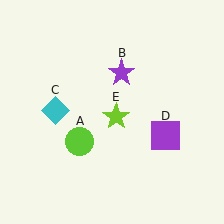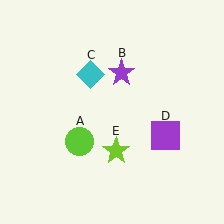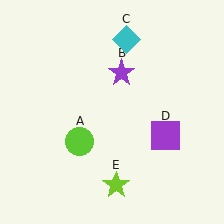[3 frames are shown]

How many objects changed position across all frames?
2 objects changed position: cyan diamond (object C), lime star (object E).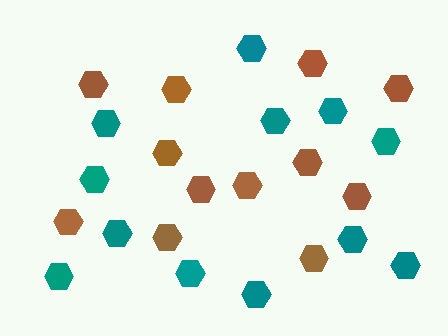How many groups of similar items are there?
There are 2 groups: one group of brown hexagons (12) and one group of teal hexagons (12).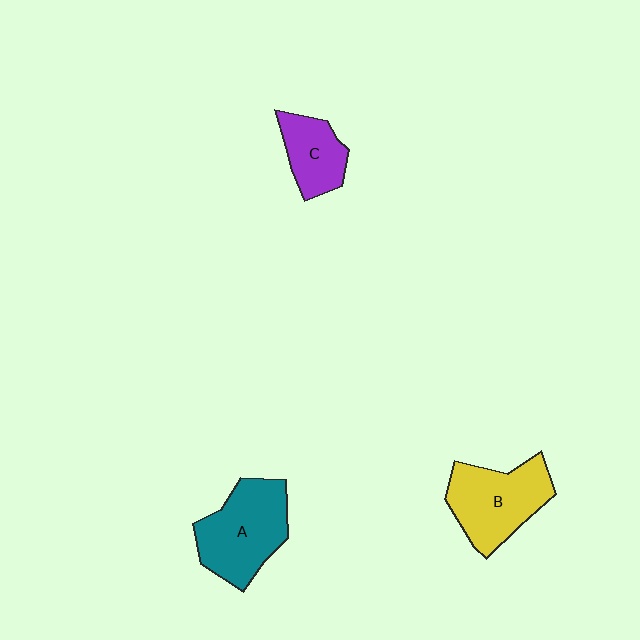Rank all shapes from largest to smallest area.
From largest to smallest: A (teal), B (yellow), C (purple).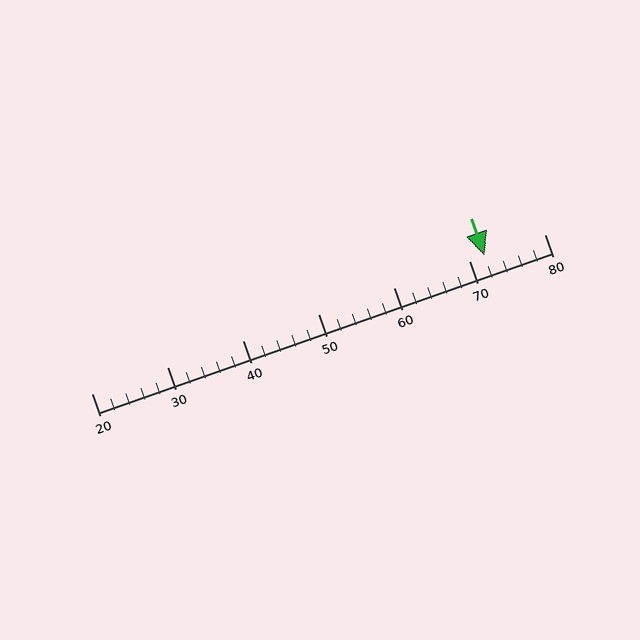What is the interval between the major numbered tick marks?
The major tick marks are spaced 10 units apart.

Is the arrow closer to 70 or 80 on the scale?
The arrow is closer to 70.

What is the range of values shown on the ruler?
The ruler shows values from 20 to 80.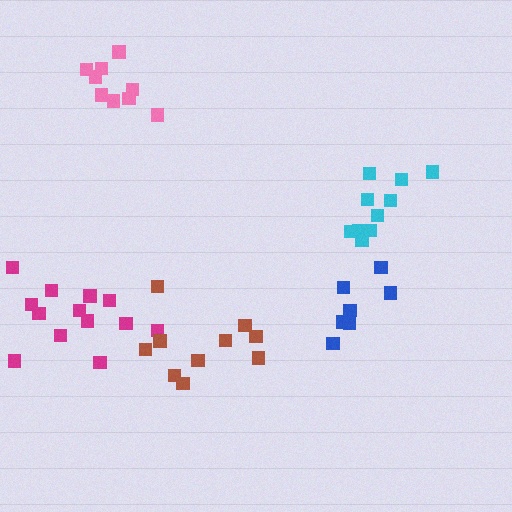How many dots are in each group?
Group 1: 10 dots, Group 2: 9 dots, Group 3: 7 dots, Group 4: 13 dots, Group 5: 10 dots (49 total).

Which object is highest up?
The pink cluster is topmost.